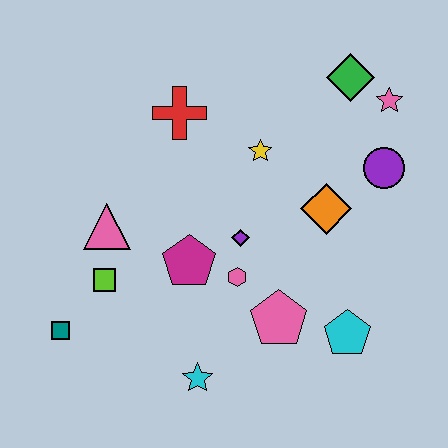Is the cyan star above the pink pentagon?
No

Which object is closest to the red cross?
The yellow star is closest to the red cross.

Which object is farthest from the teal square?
The pink star is farthest from the teal square.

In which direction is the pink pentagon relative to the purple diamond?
The pink pentagon is below the purple diamond.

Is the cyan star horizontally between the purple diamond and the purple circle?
No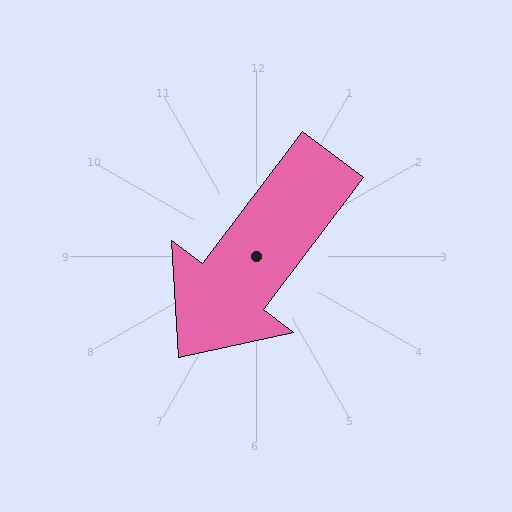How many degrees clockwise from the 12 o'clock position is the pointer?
Approximately 217 degrees.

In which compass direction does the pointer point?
Southwest.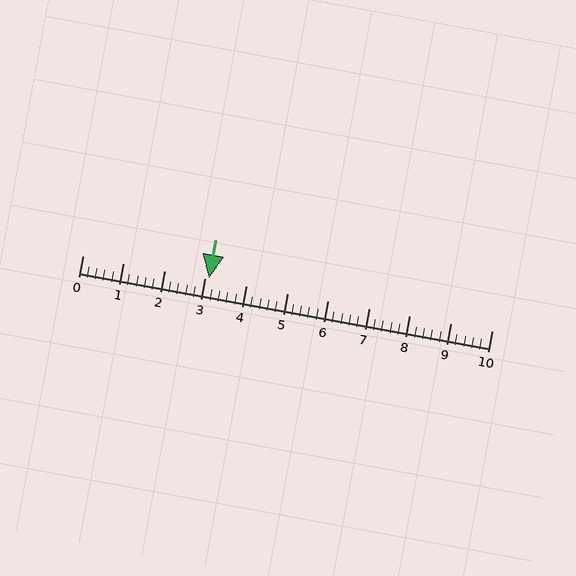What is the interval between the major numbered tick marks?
The major tick marks are spaced 1 units apart.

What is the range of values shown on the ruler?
The ruler shows values from 0 to 10.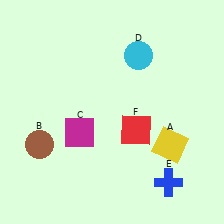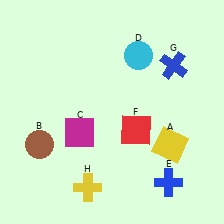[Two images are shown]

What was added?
A blue cross (G), a yellow cross (H) were added in Image 2.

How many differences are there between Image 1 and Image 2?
There are 2 differences between the two images.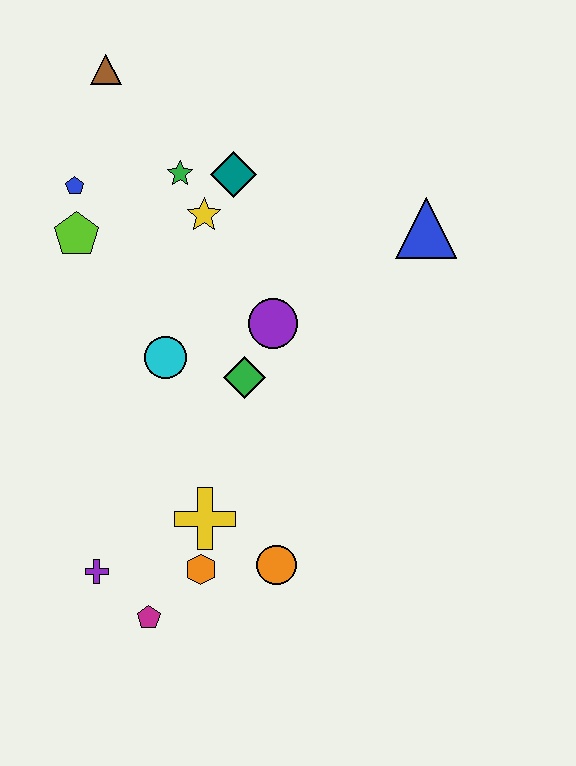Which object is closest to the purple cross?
The magenta pentagon is closest to the purple cross.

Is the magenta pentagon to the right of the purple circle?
No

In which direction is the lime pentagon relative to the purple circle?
The lime pentagon is to the left of the purple circle.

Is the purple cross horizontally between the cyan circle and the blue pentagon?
Yes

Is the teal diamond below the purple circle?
No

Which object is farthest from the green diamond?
The brown triangle is farthest from the green diamond.